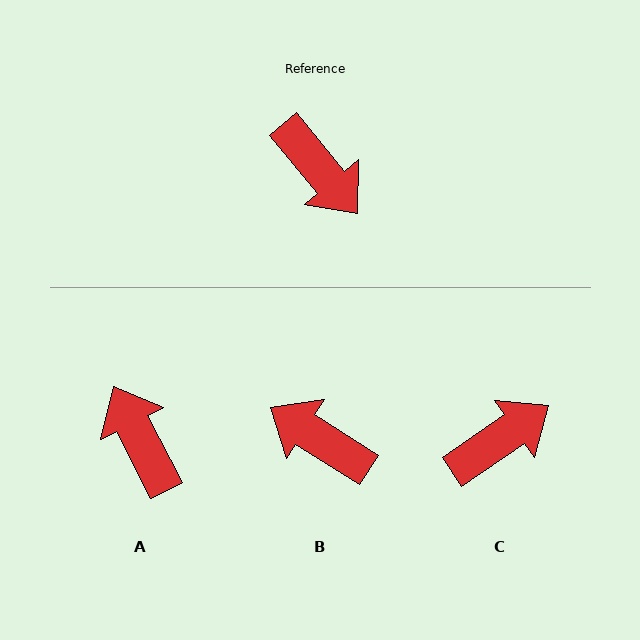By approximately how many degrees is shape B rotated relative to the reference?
Approximately 162 degrees clockwise.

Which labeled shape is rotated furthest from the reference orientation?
A, about 167 degrees away.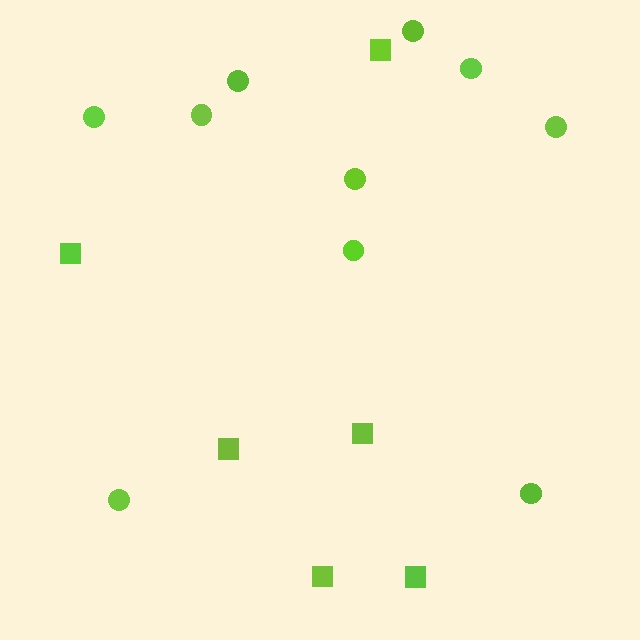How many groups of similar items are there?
There are 2 groups: one group of squares (6) and one group of circles (10).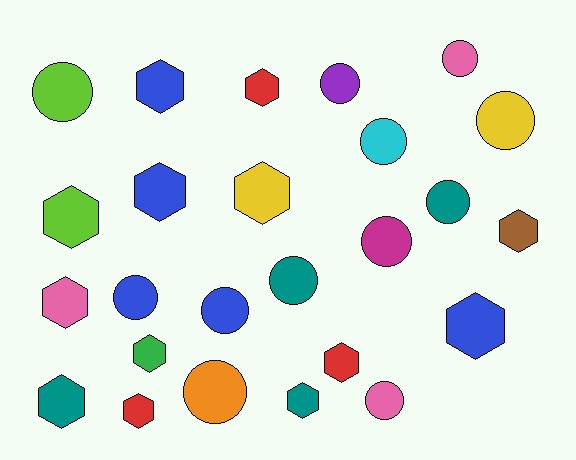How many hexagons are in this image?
There are 13 hexagons.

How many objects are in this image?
There are 25 objects.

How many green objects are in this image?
There is 1 green object.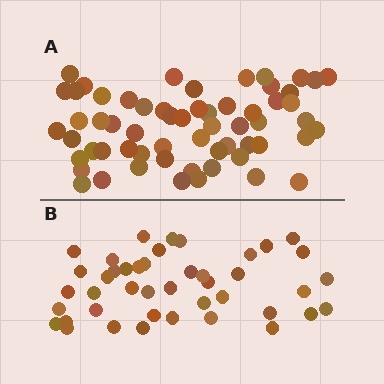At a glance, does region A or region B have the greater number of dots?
Region A (the top region) has more dots.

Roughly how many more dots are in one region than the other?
Region A has approximately 15 more dots than region B.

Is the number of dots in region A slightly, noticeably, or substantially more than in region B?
Region A has noticeably more, but not dramatically so. The ratio is roughly 1.4 to 1.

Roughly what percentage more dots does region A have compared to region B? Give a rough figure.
About 40% more.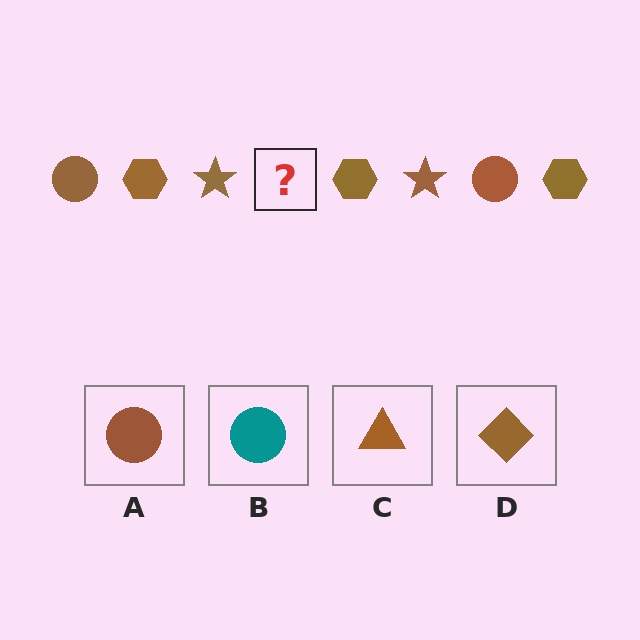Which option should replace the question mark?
Option A.